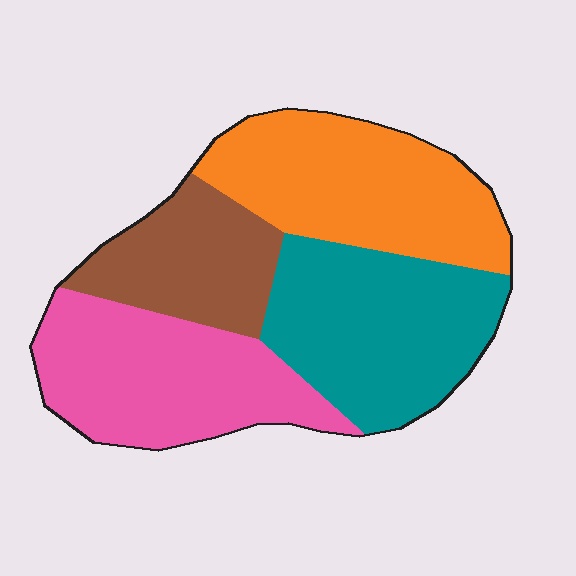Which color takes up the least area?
Brown, at roughly 15%.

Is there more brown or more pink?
Pink.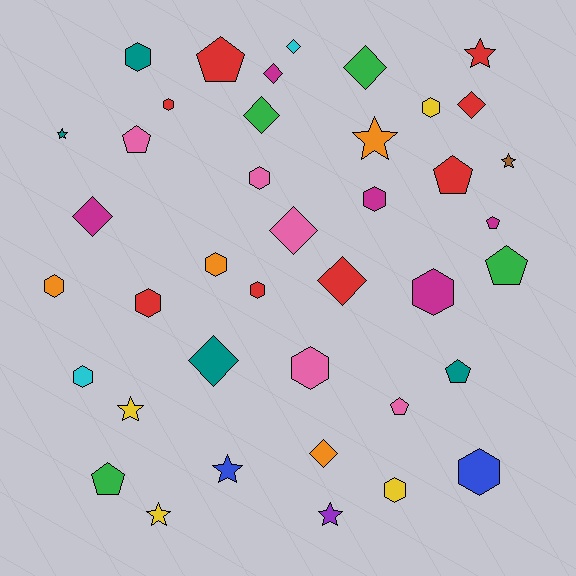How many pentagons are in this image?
There are 8 pentagons.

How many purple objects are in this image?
There is 1 purple object.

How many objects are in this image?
There are 40 objects.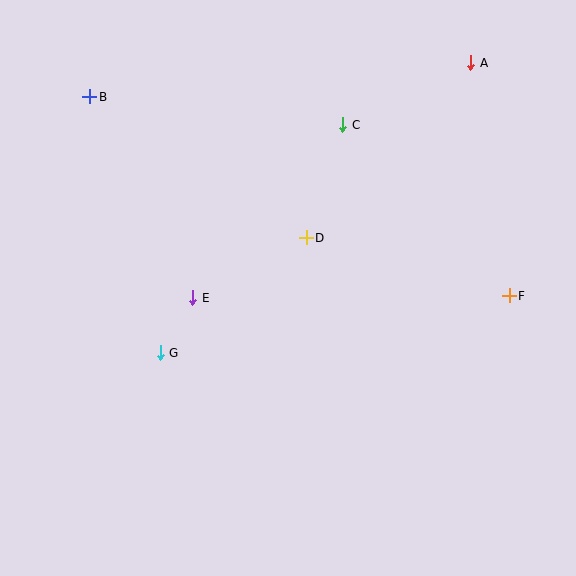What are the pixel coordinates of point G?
Point G is at (160, 353).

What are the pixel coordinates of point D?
Point D is at (306, 238).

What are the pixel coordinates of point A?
Point A is at (471, 63).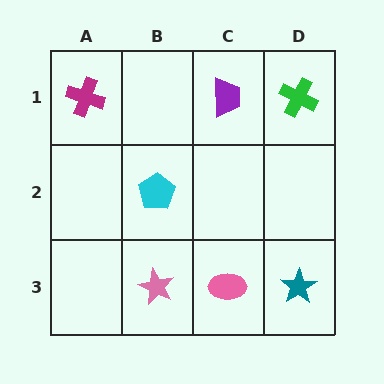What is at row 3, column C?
A pink ellipse.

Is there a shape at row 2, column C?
No, that cell is empty.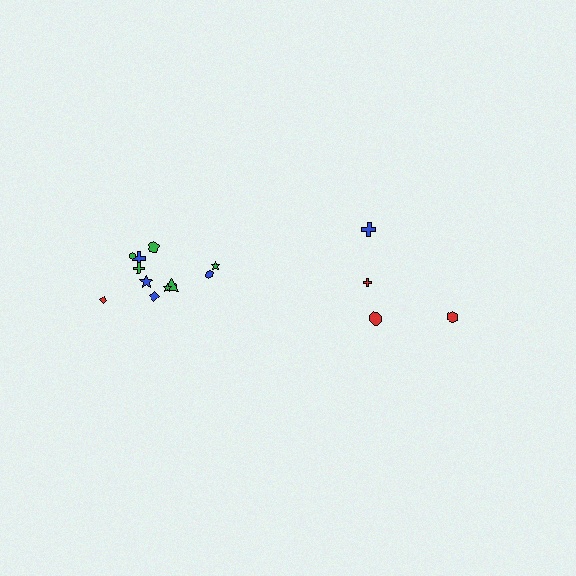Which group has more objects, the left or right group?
The left group.